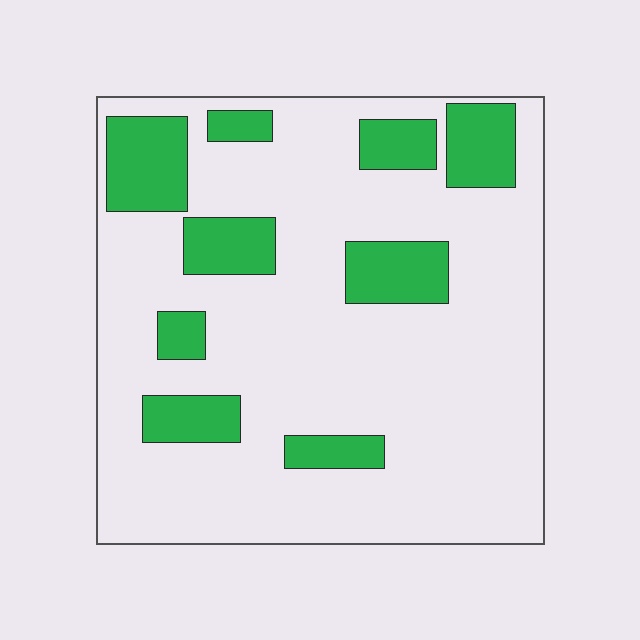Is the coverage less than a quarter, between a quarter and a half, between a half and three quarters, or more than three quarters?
Less than a quarter.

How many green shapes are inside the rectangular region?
9.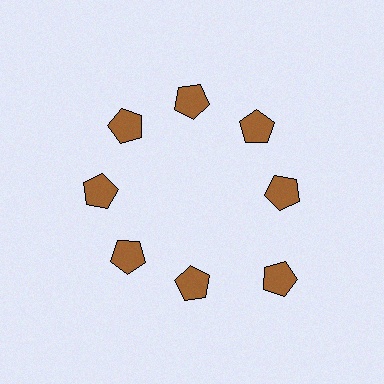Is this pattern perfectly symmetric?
No. The 8 brown pentagons are arranged in a ring, but one element near the 4 o'clock position is pushed outward from the center, breaking the 8-fold rotational symmetry.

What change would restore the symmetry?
The symmetry would be restored by moving it inward, back onto the ring so that all 8 pentagons sit at equal angles and equal distance from the center.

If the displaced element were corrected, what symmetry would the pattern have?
It would have 8-fold rotational symmetry — the pattern would map onto itself every 45 degrees.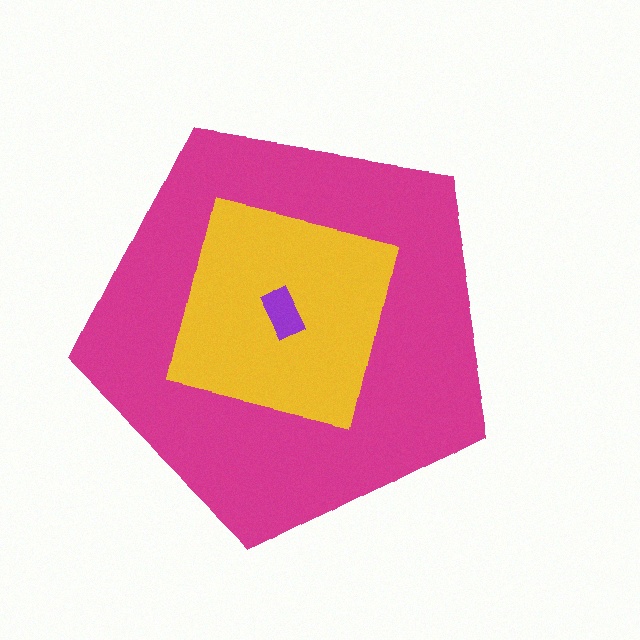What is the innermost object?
The purple rectangle.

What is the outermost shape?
The magenta pentagon.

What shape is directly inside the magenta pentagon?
The yellow square.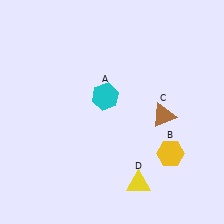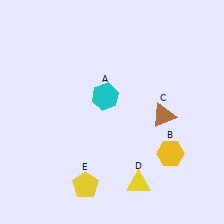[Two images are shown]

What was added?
A yellow pentagon (E) was added in Image 2.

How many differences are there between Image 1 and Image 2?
There is 1 difference between the two images.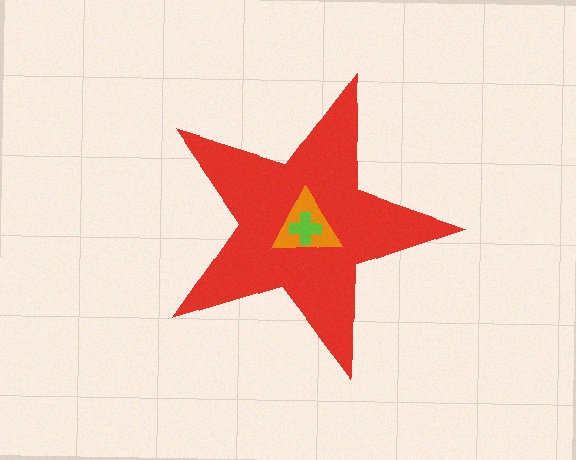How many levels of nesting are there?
3.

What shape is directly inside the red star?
The orange triangle.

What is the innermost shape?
The lime cross.